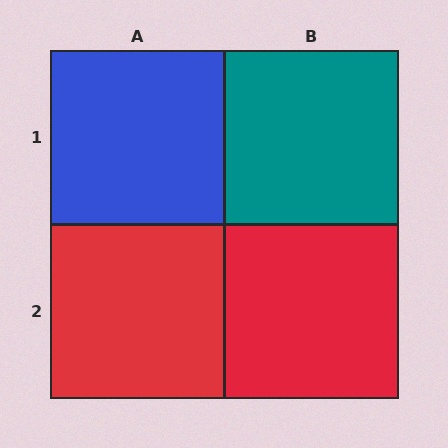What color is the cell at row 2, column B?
Red.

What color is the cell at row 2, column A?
Red.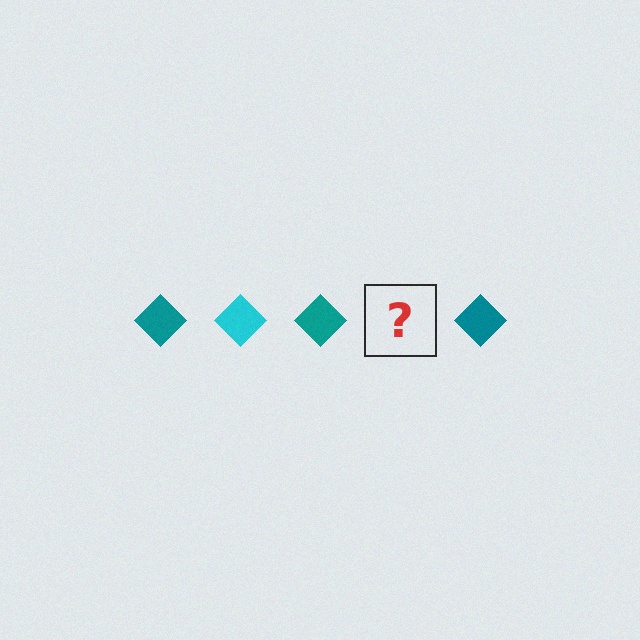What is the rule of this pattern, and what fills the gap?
The rule is that the pattern cycles through teal, cyan diamonds. The gap should be filled with a cyan diamond.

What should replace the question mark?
The question mark should be replaced with a cyan diamond.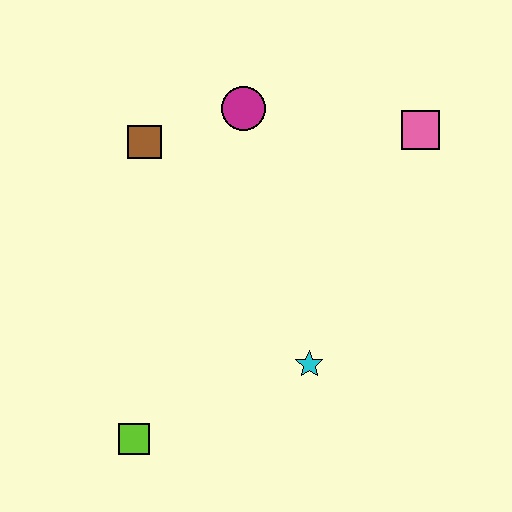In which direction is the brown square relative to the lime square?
The brown square is above the lime square.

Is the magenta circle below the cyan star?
No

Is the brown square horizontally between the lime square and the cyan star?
Yes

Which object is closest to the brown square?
The magenta circle is closest to the brown square.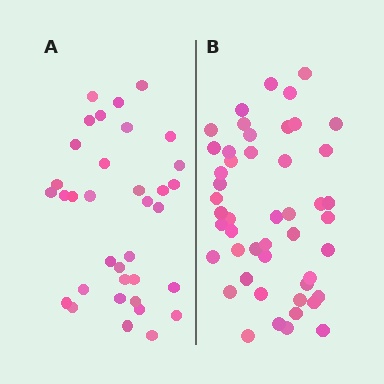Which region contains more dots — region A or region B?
Region B (the right region) has more dots.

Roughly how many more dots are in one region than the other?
Region B has approximately 15 more dots than region A.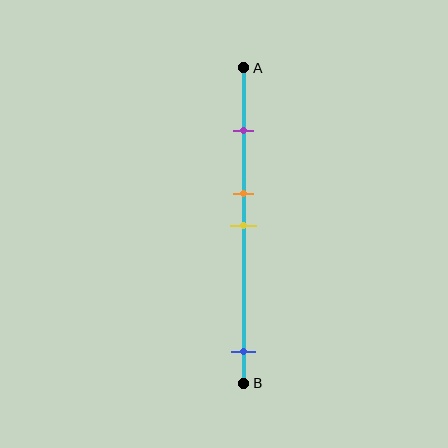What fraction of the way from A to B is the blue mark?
The blue mark is approximately 90% (0.9) of the way from A to B.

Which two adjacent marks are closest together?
The orange and yellow marks are the closest adjacent pair.